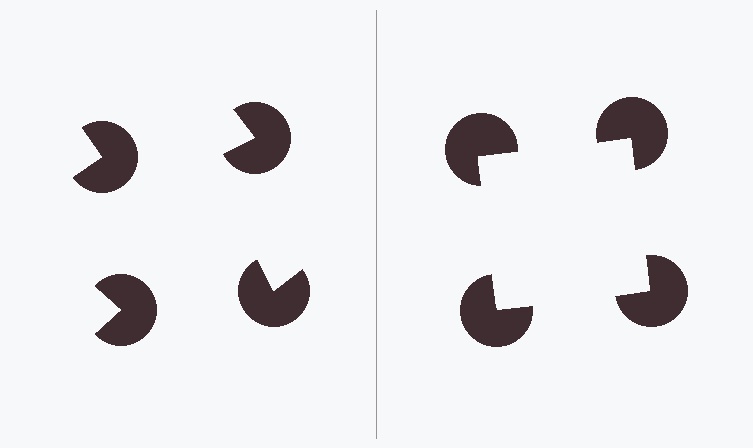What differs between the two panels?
The pac-man discs are positioned identically on both sides; only the wedge orientations differ. On the right they align to a square; on the left they are misaligned.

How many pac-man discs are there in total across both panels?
8 — 4 on each side.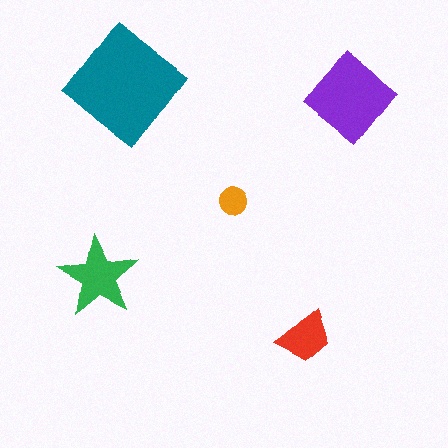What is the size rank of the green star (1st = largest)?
3rd.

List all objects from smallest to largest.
The orange circle, the red trapezoid, the green star, the purple diamond, the teal diamond.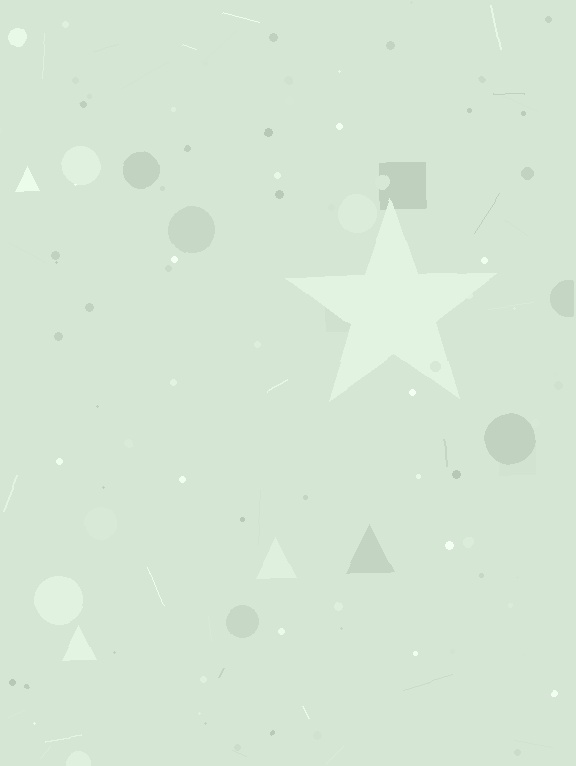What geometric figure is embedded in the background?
A star is embedded in the background.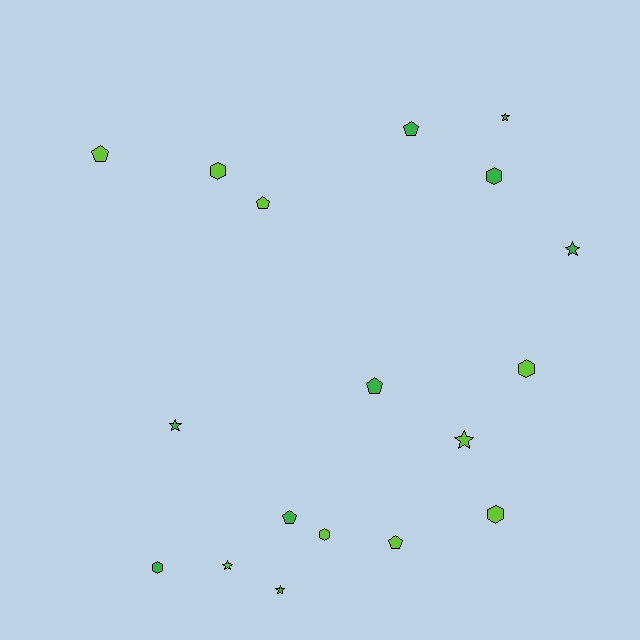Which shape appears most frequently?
Star, with 6 objects.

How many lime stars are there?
There are 2 lime stars.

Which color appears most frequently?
Green, with 9 objects.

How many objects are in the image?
There are 18 objects.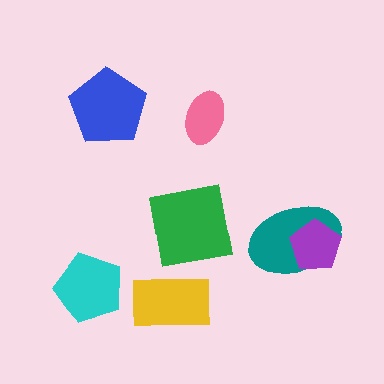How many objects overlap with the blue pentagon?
0 objects overlap with the blue pentagon.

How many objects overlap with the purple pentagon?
1 object overlaps with the purple pentagon.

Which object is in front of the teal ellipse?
The purple pentagon is in front of the teal ellipse.